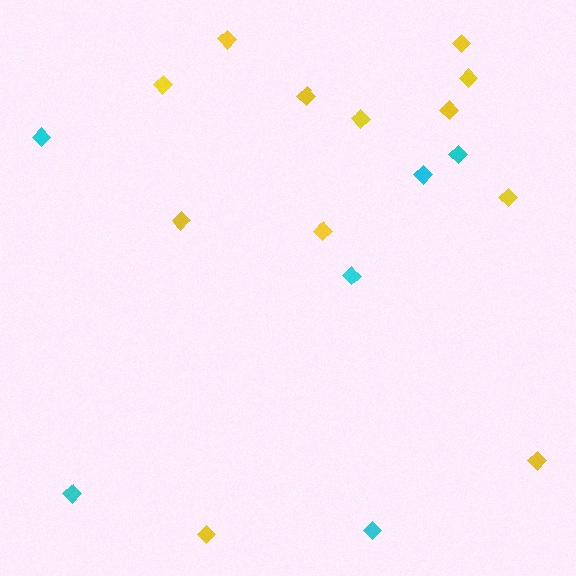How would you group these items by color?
There are 2 groups: one group of yellow diamonds (12) and one group of cyan diamonds (6).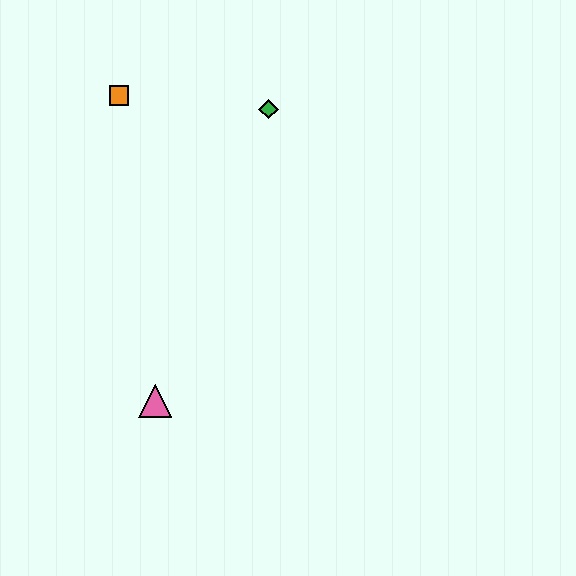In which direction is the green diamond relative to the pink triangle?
The green diamond is above the pink triangle.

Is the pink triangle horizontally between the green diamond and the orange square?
Yes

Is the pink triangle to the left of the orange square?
No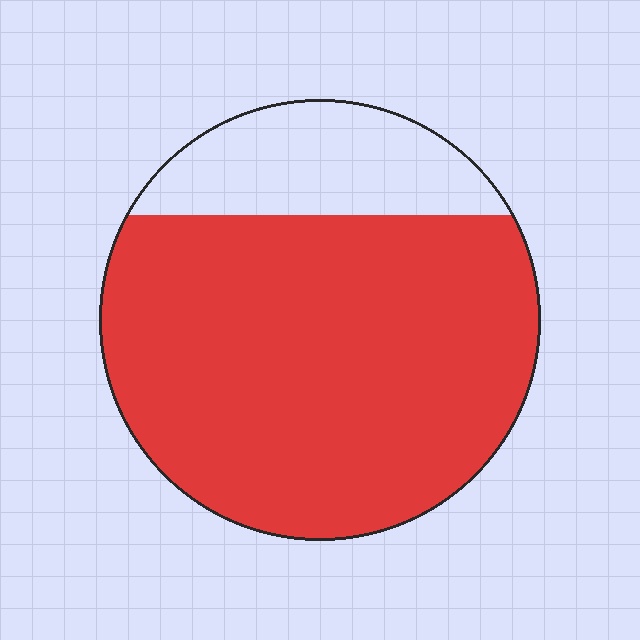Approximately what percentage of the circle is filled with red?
Approximately 80%.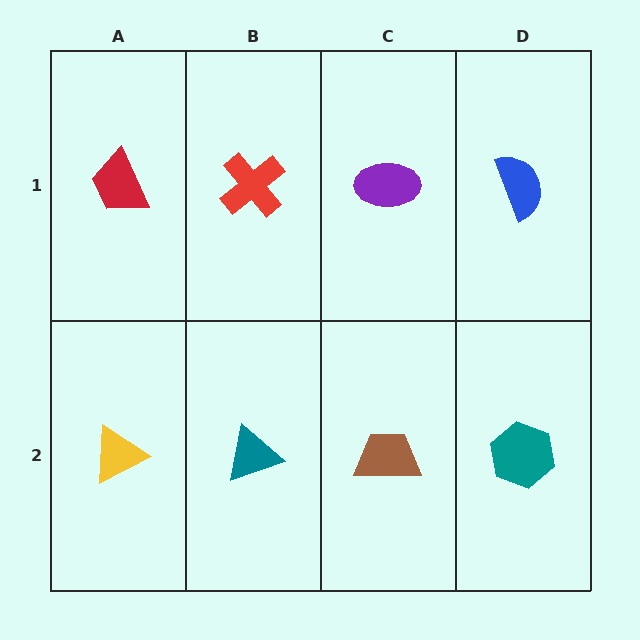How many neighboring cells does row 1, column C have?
3.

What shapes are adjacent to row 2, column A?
A red trapezoid (row 1, column A), a teal triangle (row 2, column B).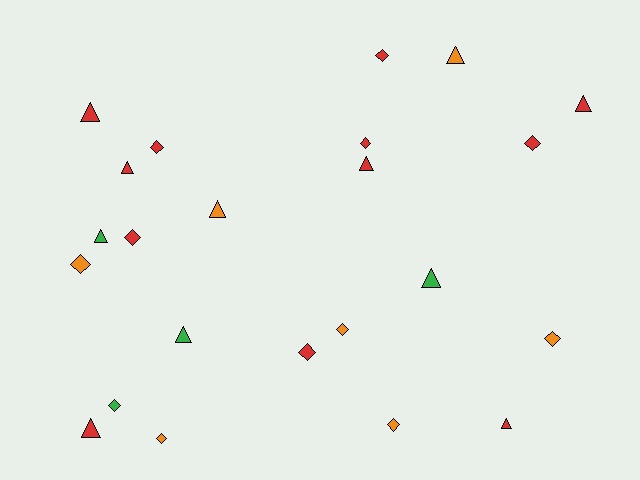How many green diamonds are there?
There is 1 green diamond.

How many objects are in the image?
There are 23 objects.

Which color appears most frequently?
Red, with 12 objects.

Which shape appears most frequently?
Diamond, with 12 objects.